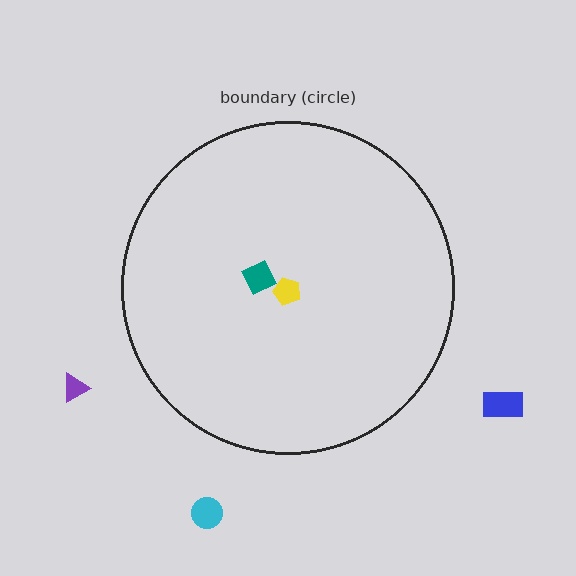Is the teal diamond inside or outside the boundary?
Inside.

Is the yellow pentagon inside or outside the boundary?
Inside.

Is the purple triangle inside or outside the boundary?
Outside.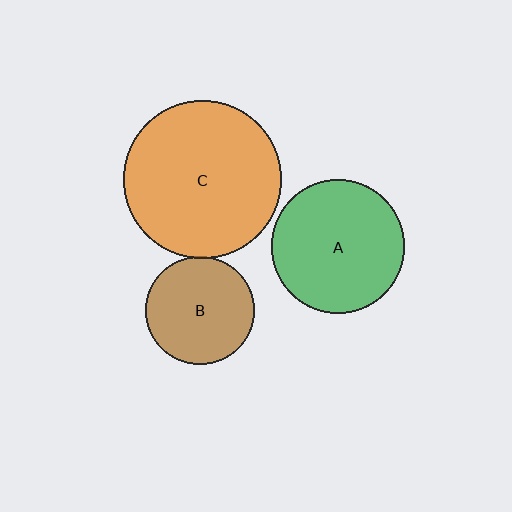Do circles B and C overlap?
Yes.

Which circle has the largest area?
Circle C (orange).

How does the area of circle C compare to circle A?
Approximately 1.4 times.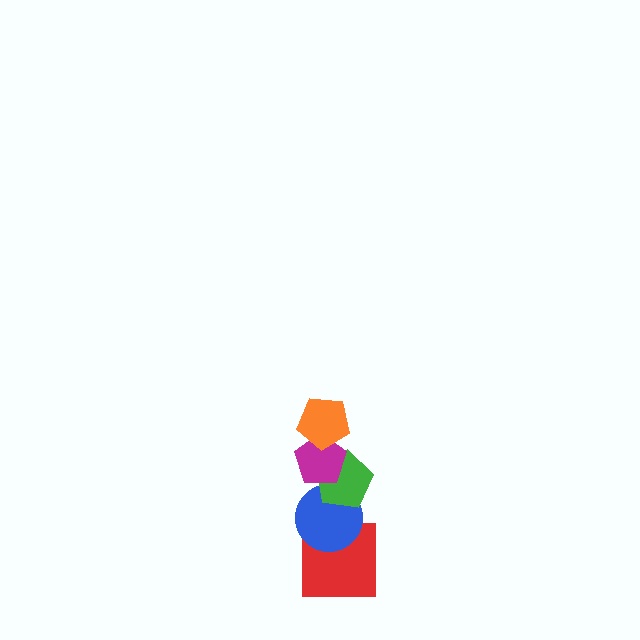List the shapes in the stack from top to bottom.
From top to bottom: the orange pentagon, the magenta pentagon, the green pentagon, the blue circle, the red square.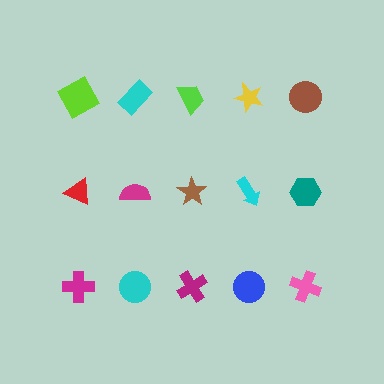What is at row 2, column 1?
A red triangle.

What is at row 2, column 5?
A teal hexagon.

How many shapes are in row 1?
5 shapes.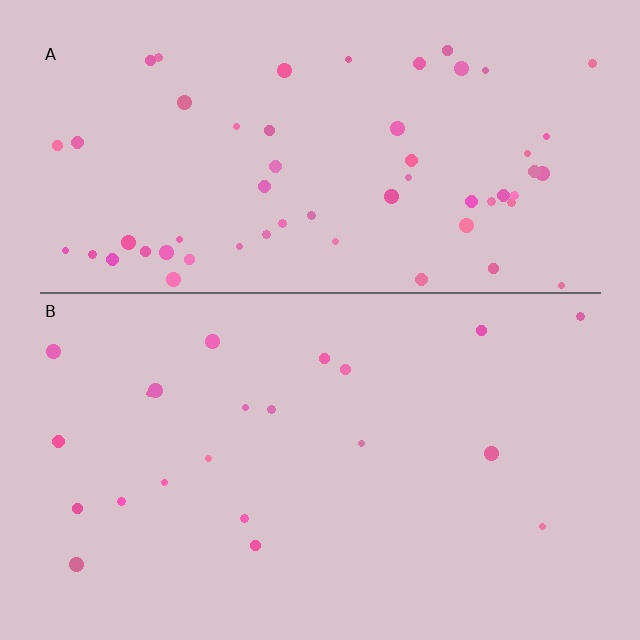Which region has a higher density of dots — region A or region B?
A (the top).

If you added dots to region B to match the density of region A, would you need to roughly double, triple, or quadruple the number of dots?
Approximately triple.